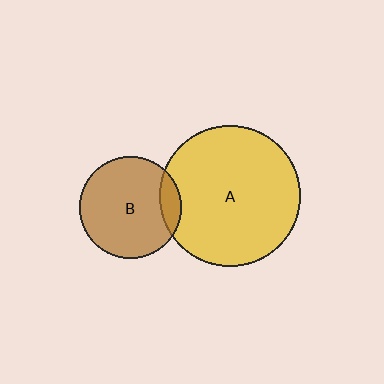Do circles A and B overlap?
Yes.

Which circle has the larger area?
Circle A (yellow).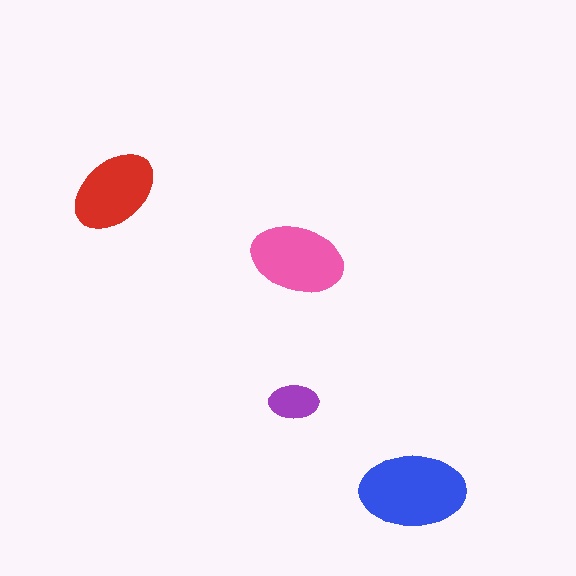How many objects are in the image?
There are 4 objects in the image.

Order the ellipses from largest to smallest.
the blue one, the pink one, the red one, the purple one.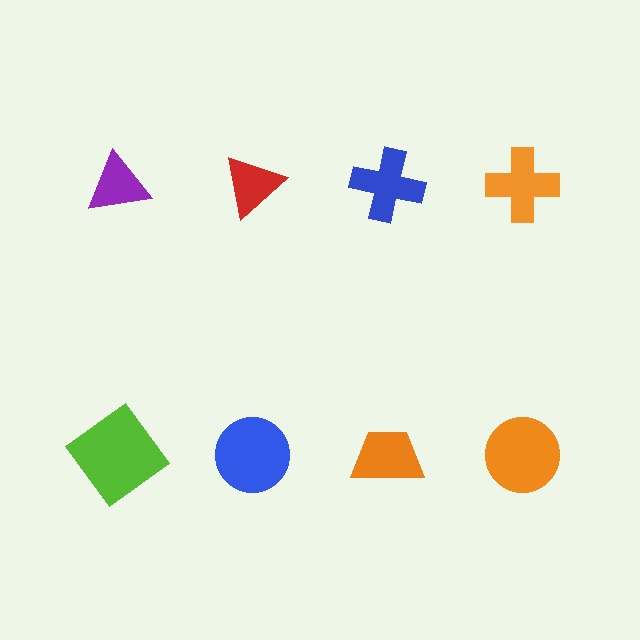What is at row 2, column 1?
A lime diamond.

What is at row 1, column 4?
An orange cross.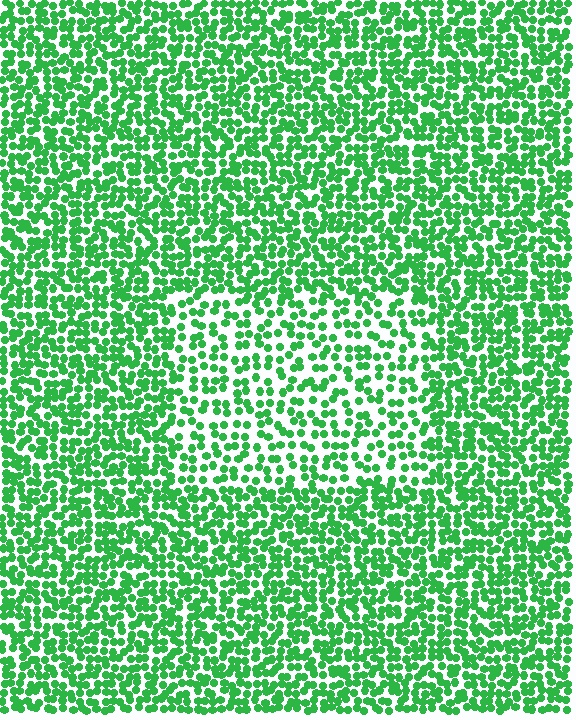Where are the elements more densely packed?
The elements are more densely packed outside the rectangle boundary.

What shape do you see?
I see a rectangle.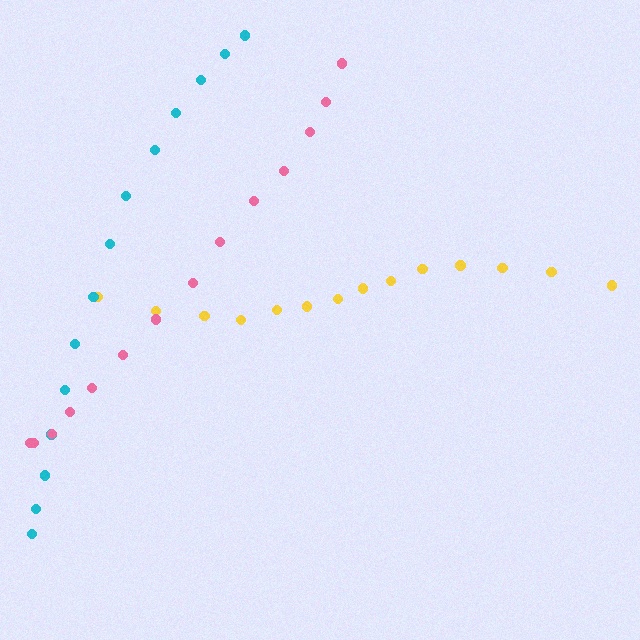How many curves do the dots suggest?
There are 3 distinct paths.